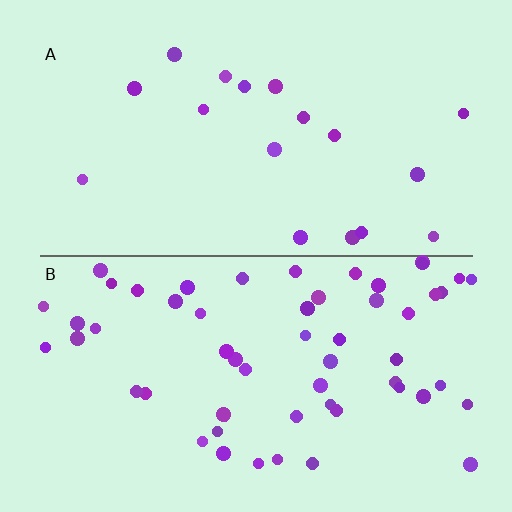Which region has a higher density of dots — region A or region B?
B (the bottom).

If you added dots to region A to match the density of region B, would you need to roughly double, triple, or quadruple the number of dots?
Approximately triple.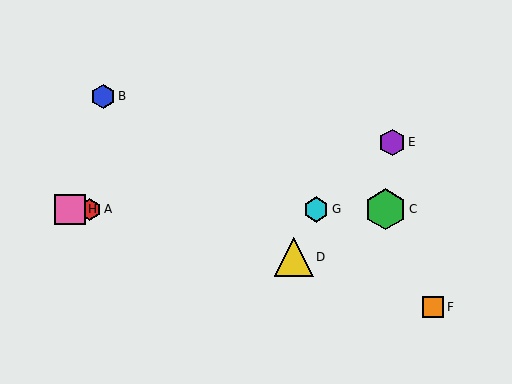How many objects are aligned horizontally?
4 objects (A, C, G, H) are aligned horizontally.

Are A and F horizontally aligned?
No, A is at y≈209 and F is at y≈307.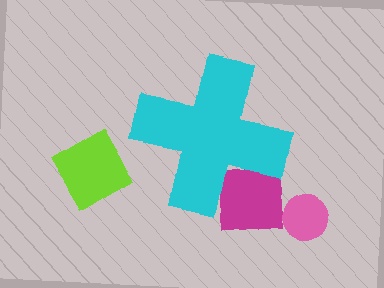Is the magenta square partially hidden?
Yes, the magenta square is partially hidden behind the cyan cross.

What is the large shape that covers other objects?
A cyan cross.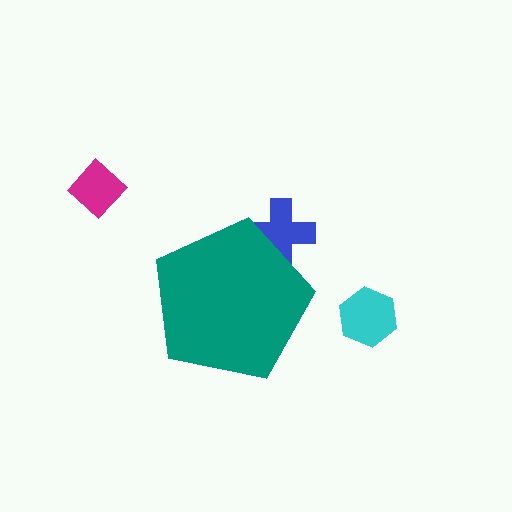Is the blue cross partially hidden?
Yes, the blue cross is partially hidden behind the teal pentagon.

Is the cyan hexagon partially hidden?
No, the cyan hexagon is fully visible.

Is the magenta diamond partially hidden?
No, the magenta diamond is fully visible.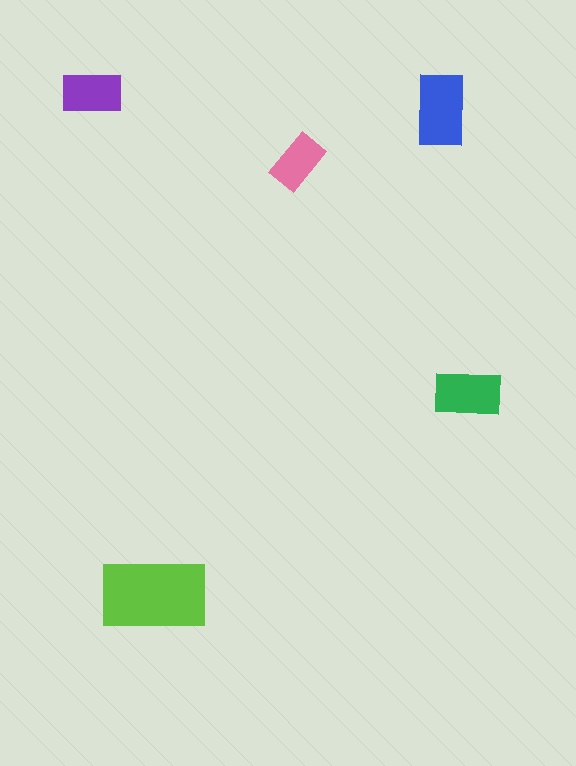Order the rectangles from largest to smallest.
the lime one, the blue one, the green one, the purple one, the pink one.